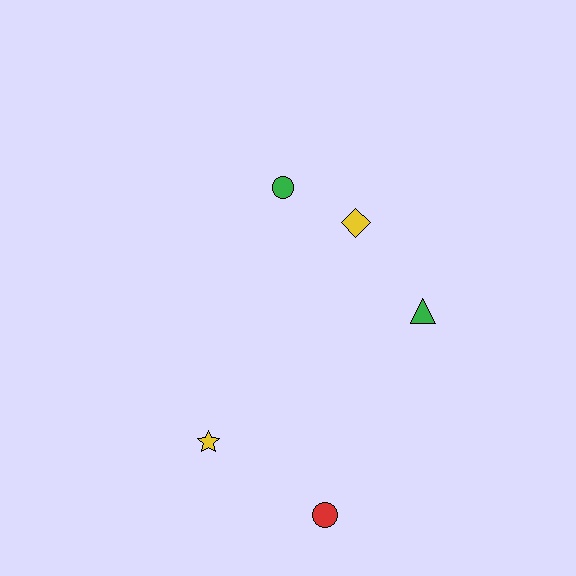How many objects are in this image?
There are 5 objects.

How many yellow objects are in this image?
There are 2 yellow objects.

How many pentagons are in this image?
There are no pentagons.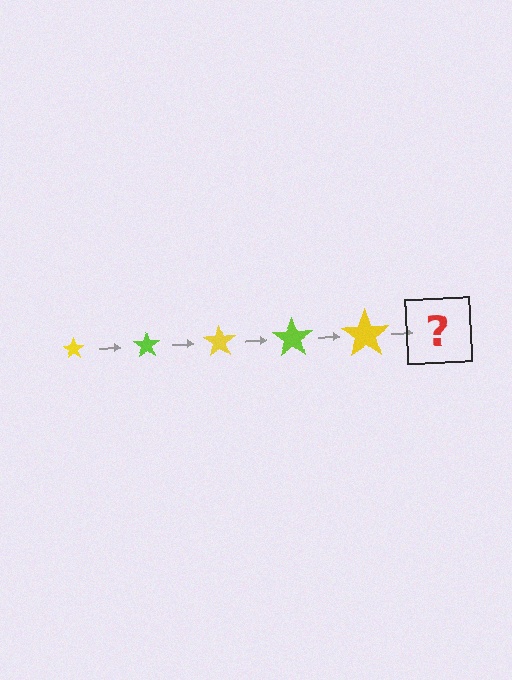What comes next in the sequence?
The next element should be a lime star, larger than the previous one.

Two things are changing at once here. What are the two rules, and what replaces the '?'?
The two rules are that the star grows larger each step and the color cycles through yellow and lime. The '?' should be a lime star, larger than the previous one.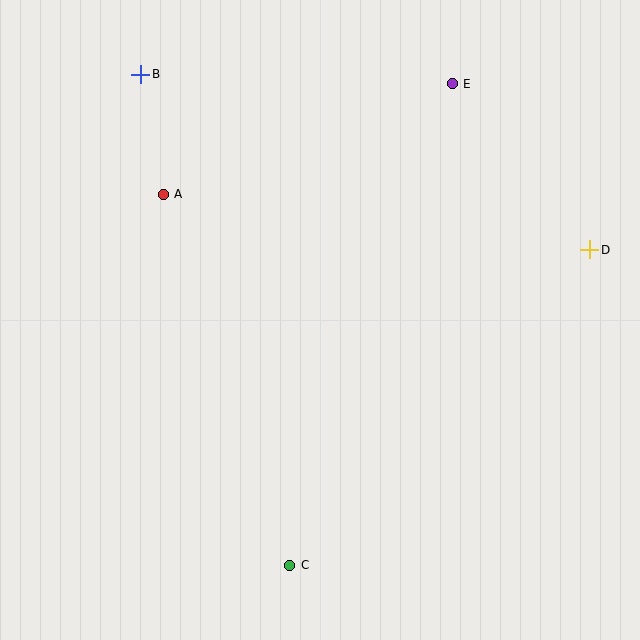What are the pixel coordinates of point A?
Point A is at (163, 194).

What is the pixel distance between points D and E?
The distance between D and E is 216 pixels.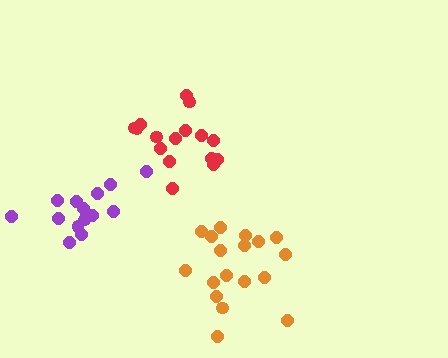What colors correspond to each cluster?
The clusters are colored: red, purple, orange.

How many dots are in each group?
Group 1: 16 dots, Group 2: 15 dots, Group 3: 18 dots (49 total).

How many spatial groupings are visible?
There are 3 spatial groupings.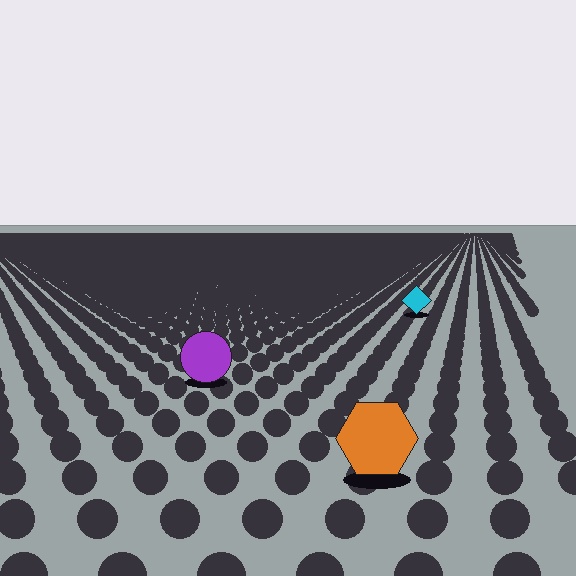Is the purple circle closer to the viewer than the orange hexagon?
No. The orange hexagon is closer — you can tell from the texture gradient: the ground texture is coarser near it.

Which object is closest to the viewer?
The orange hexagon is closest. The texture marks near it are larger and more spread out.